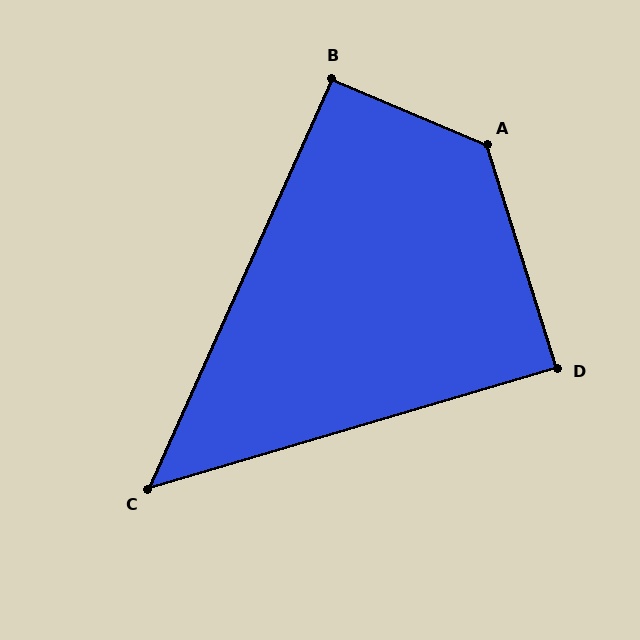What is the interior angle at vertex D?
Approximately 89 degrees (approximately right).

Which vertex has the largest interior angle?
A, at approximately 131 degrees.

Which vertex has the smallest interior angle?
C, at approximately 49 degrees.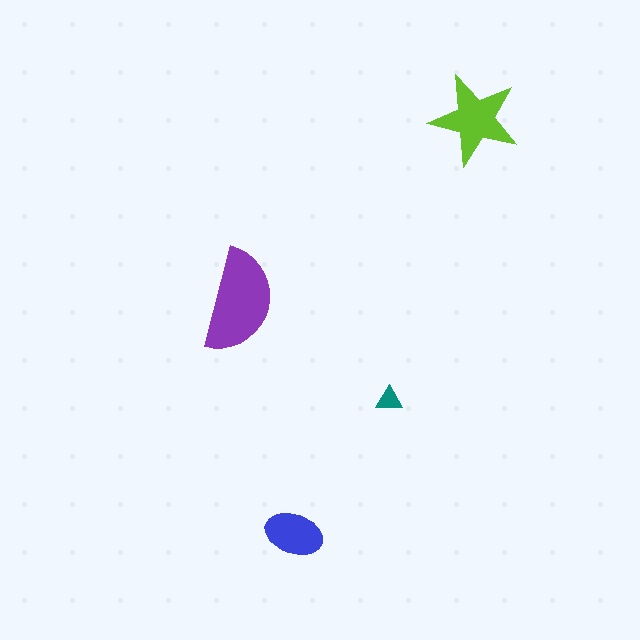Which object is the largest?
The purple semicircle.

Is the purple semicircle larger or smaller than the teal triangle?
Larger.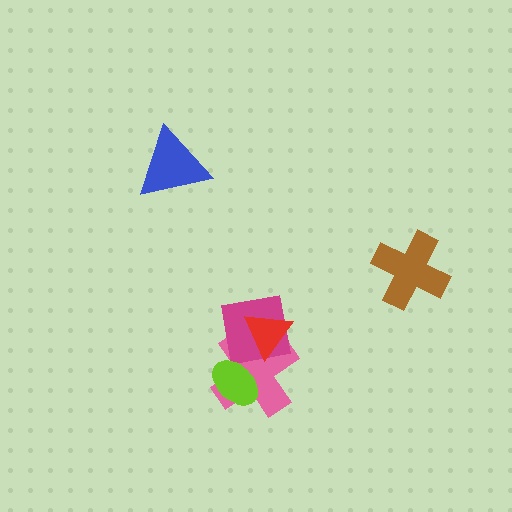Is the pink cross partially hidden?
Yes, it is partially covered by another shape.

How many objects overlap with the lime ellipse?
2 objects overlap with the lime ellipse.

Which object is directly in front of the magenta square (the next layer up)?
The red triangle is directly in front of the magenta square.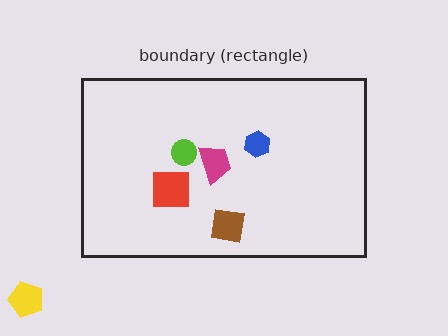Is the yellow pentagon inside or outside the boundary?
Outside.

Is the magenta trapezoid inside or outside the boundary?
Inside.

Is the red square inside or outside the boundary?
Inside.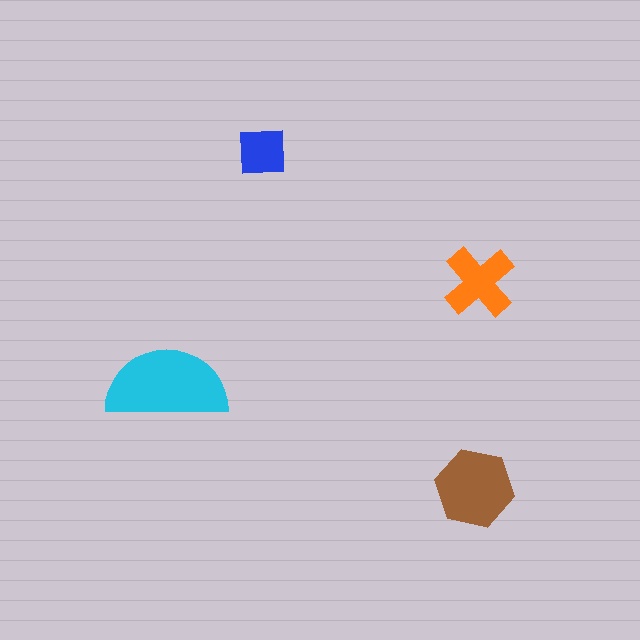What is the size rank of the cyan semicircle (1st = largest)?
1st.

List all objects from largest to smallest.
The cyan semicircle, the brown hexagon, the orange cross, the blue square.